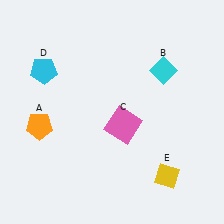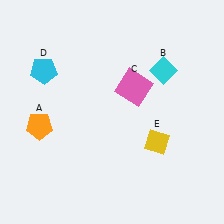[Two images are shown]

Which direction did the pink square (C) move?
The pink square (C) moved up.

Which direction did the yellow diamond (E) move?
The yellow diamond (E) moved up.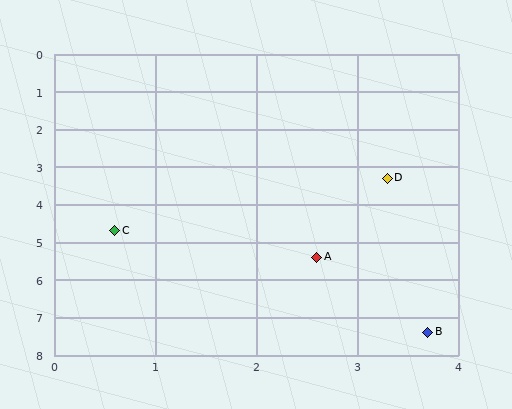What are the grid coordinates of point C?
Point C is at approximately (0.6, 4.7).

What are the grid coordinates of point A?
Point A is at approximately (2.6, 5.4).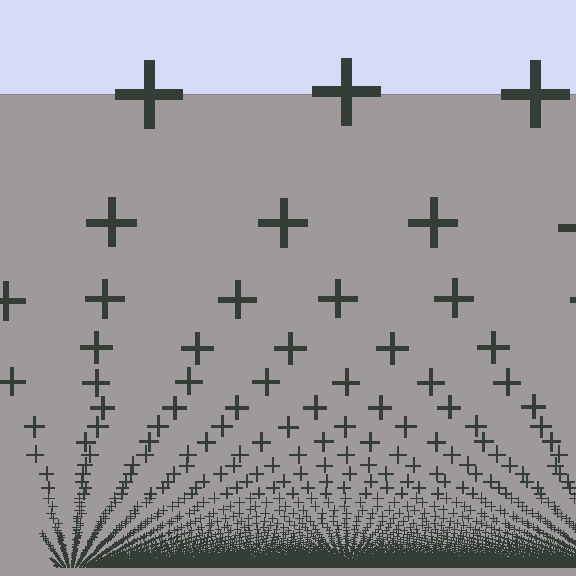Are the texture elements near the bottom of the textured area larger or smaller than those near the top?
Smaller. The gradient is inverted — elements near the bottom are smaller and denser.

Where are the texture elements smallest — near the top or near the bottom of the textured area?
Near the bottom.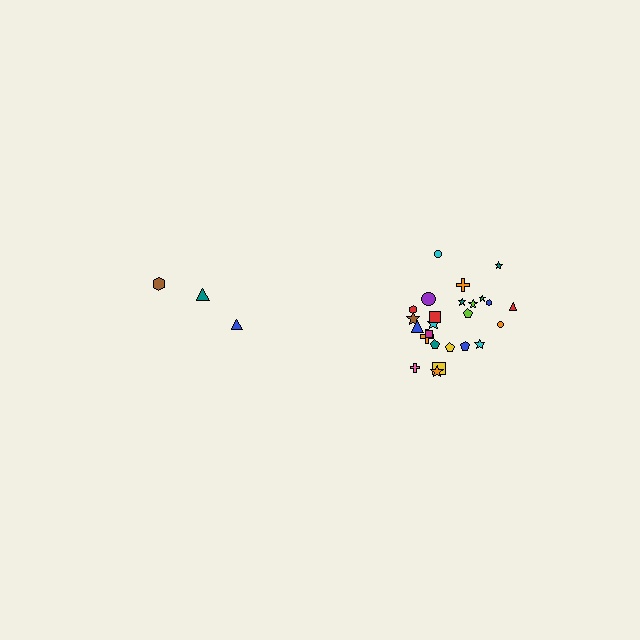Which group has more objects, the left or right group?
The right group.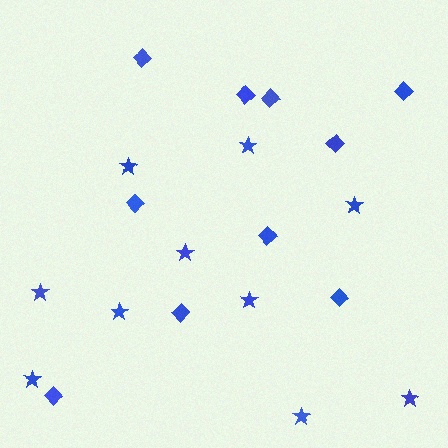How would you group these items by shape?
There are 2 groups: one group of stars (10) and one group of diamonds (10).